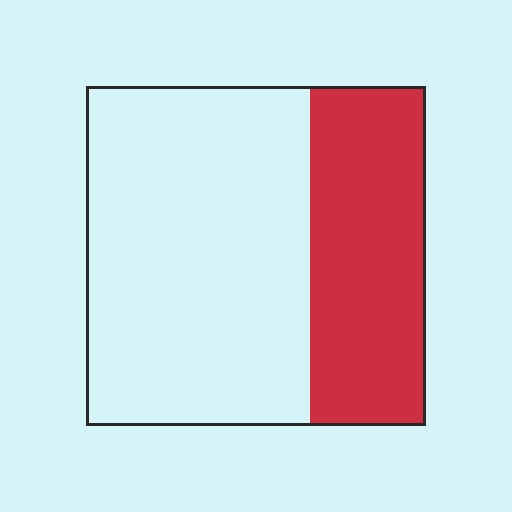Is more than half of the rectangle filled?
No.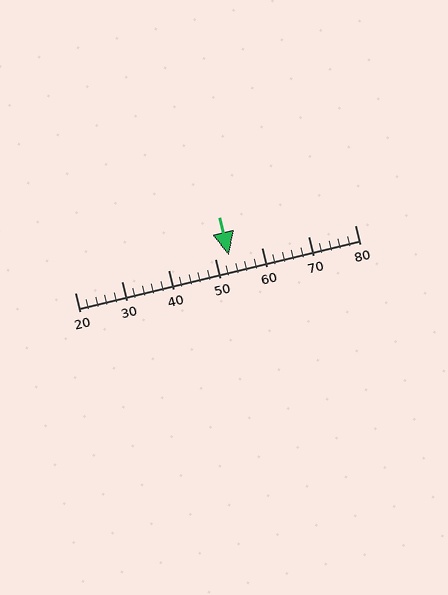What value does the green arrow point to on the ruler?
The green arrow points to approximately 53.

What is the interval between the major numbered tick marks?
The major tick marks are spaced 10 units apart.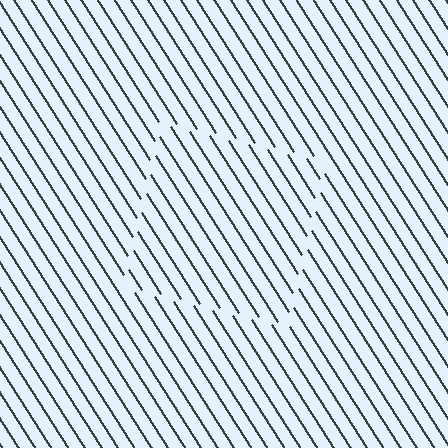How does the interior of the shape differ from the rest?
The interior of the shape contains the same grating, shifted by half a period — the contour is defined by the phase discontinuity where line-ends from the inner and outer gratings abut.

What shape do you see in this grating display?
An illusory square. The interior of the shape contains the same grating, shifted by half a period — the contour is defined by the phase discontinuity where line-ends from the inner and outer gratings abut.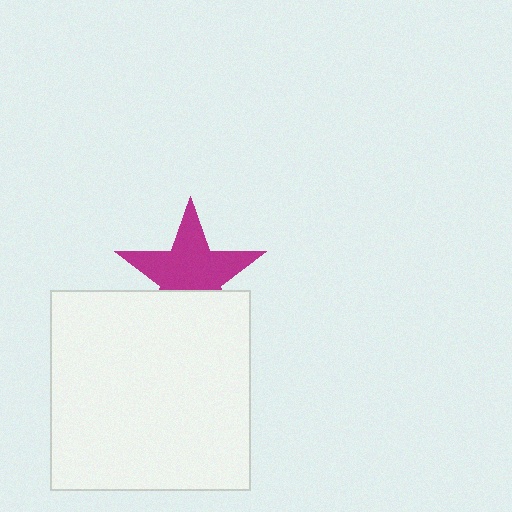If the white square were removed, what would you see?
You would see the complete magenta star.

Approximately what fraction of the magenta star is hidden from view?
Roughly 34% of the magenta star is hidden behind the white square.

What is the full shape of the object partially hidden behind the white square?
The partially hidden object is a magenta star.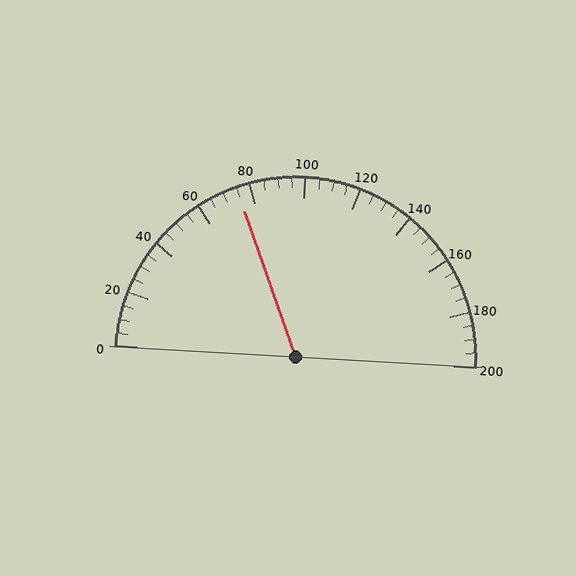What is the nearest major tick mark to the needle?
The nearest major tick mark is 80.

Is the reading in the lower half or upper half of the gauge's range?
The reading is in the lower half of the range (0 to 200).